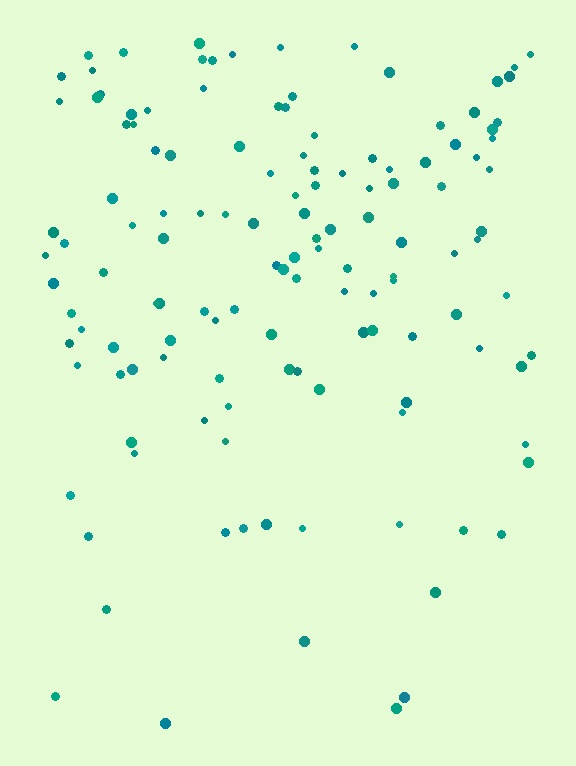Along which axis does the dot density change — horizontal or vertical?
Vertical.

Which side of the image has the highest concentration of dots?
The top.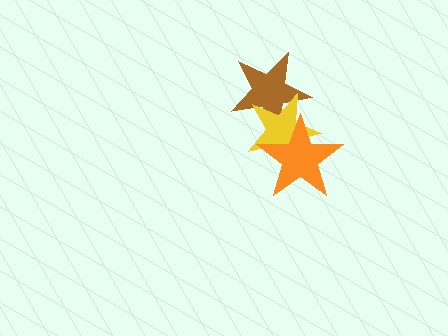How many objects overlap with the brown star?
2 objects overlap with the brown star.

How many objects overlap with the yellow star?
2 objects overlap with the yellow star.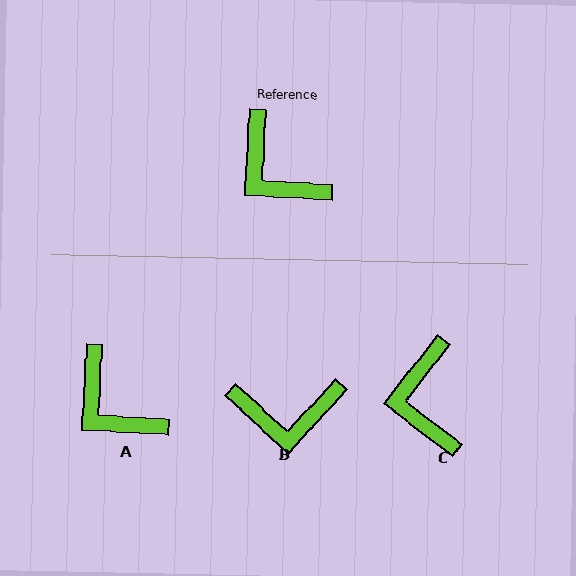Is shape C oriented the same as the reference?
No, it is off by about 35 degrees.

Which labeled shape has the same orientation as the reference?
A.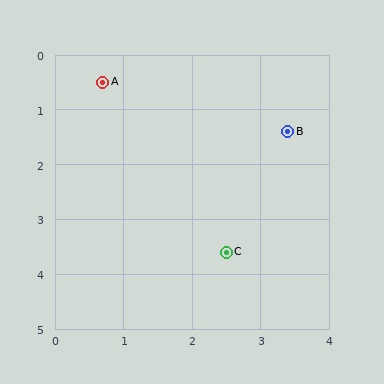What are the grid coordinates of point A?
Point A is at approximately (0.7, 0.5).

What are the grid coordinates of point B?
Point B is at approximately (3.4, 1.4).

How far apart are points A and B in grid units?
Points A and B are about 2.8 grid units apart.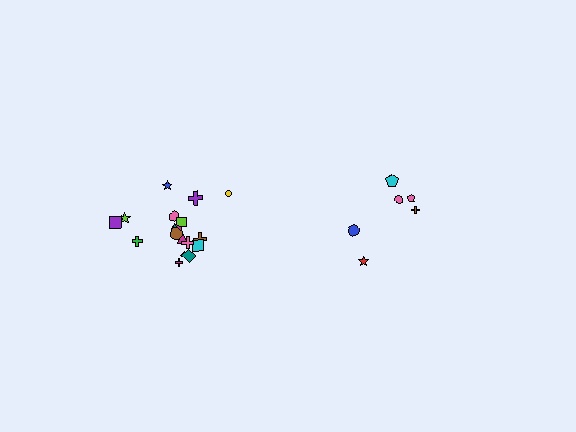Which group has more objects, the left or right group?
The left group.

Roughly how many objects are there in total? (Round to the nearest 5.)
Roughly 25 objects in total.